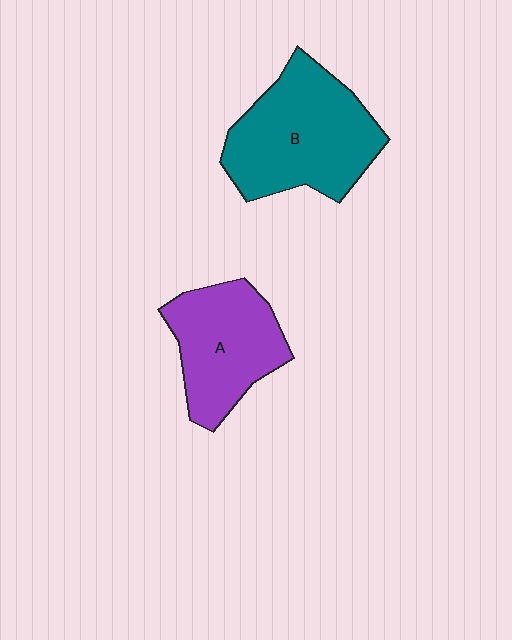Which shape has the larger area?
Shape B (teal).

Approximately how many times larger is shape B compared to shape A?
Approximately 1.3 times.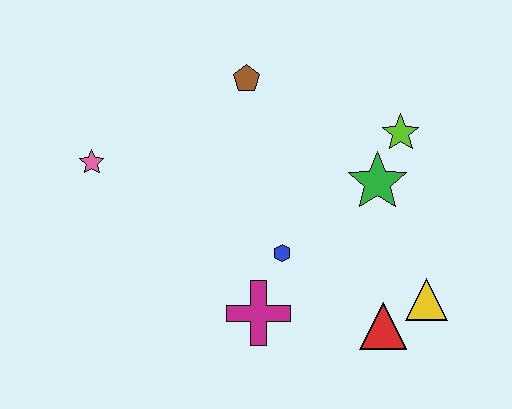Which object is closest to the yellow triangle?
The red triangle is closest to the yellow triangle.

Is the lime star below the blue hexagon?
No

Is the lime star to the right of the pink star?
Yes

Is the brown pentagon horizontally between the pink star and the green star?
Yes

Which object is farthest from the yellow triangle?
The pink star is farthest from the yellow triangle.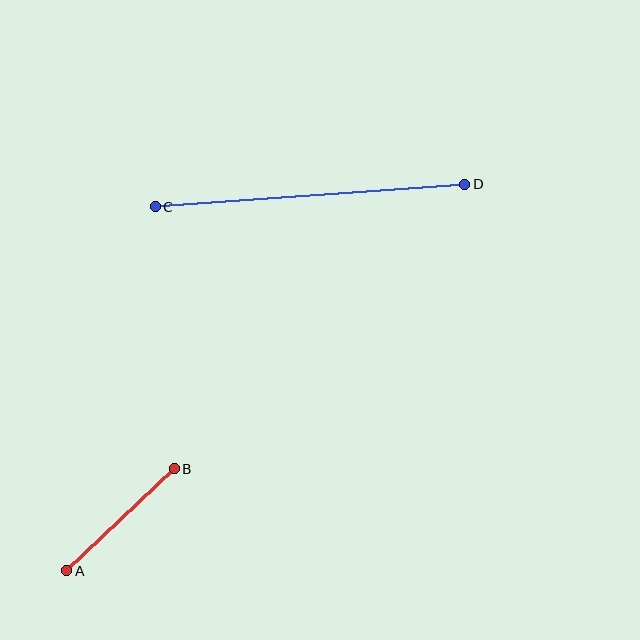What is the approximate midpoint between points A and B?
The midpoint is at approximately (120, 520) pixels.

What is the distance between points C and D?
The distance is approximately 310 pixels.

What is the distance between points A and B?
The distance is approximately 148 pixels.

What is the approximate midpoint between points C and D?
The midpoint is at approximately (310, 195) pixels.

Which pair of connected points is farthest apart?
Points C and D are farthest apart.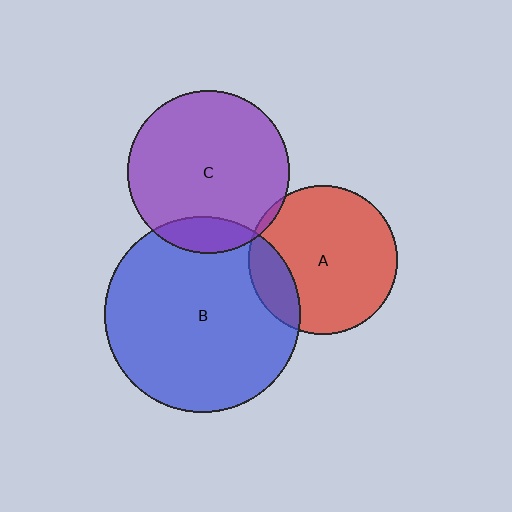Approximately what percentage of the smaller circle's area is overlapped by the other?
Approximately 5%.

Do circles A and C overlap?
Yes.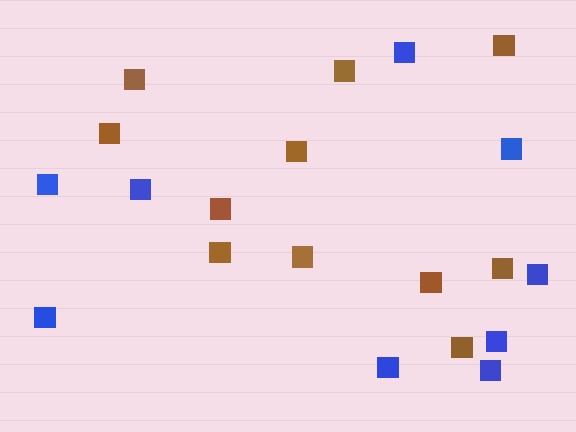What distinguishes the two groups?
There are 2 groups: one group of brown squares (11) and one group of blue squares (9).